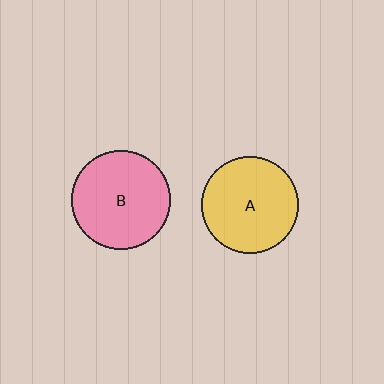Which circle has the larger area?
Circle B (pink).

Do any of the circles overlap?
No, none of the circles overlap.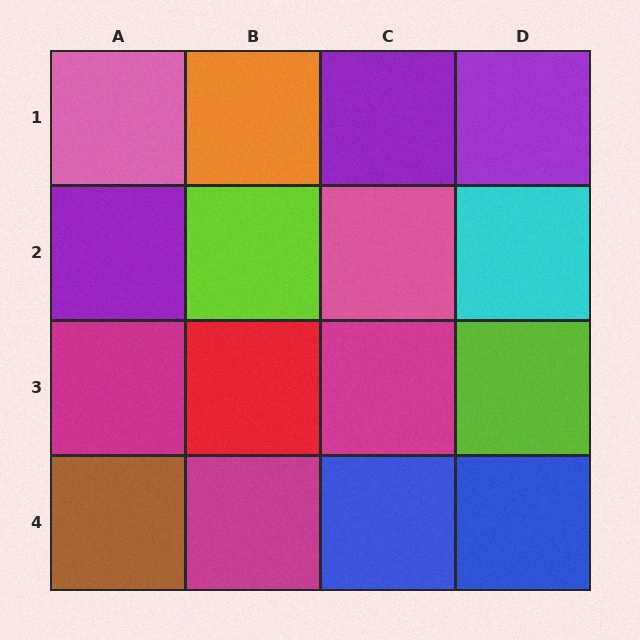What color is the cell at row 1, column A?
Pink.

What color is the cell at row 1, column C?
Purple.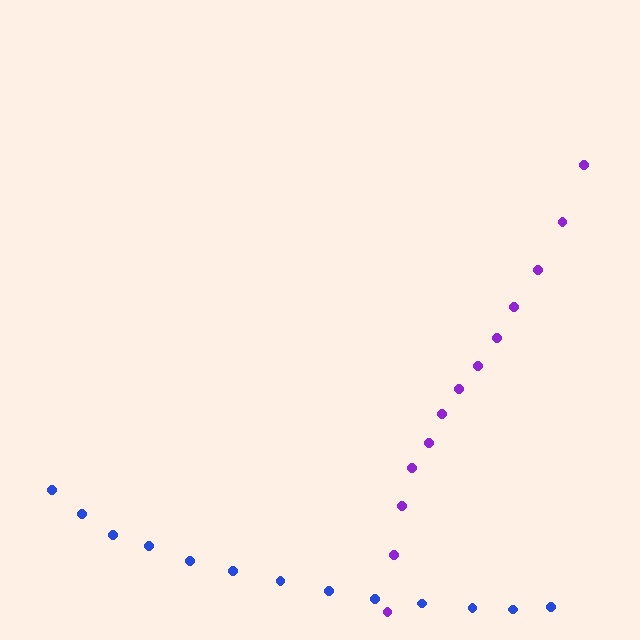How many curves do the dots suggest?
There are 2 distinct paths.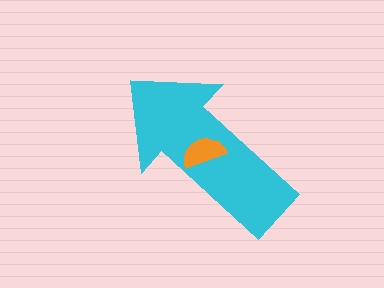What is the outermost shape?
The cyan arrow.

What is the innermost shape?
The orange semicircle.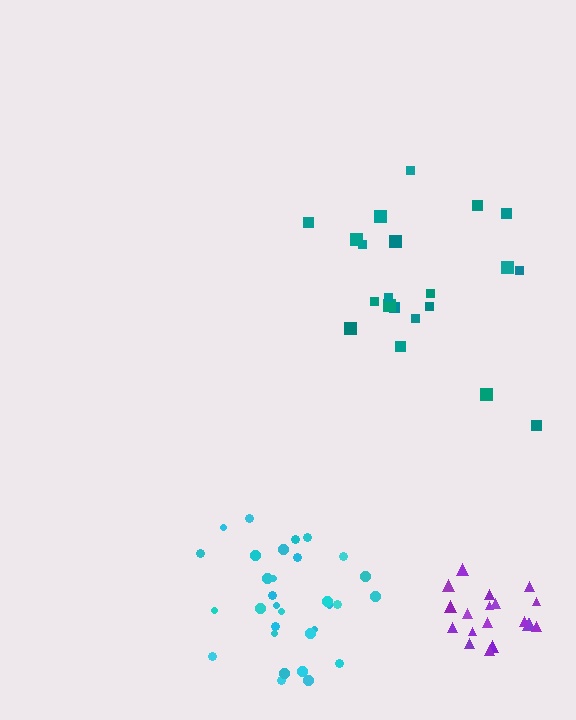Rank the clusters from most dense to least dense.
purple, cyan, teal.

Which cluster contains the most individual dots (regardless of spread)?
Cyan (31).